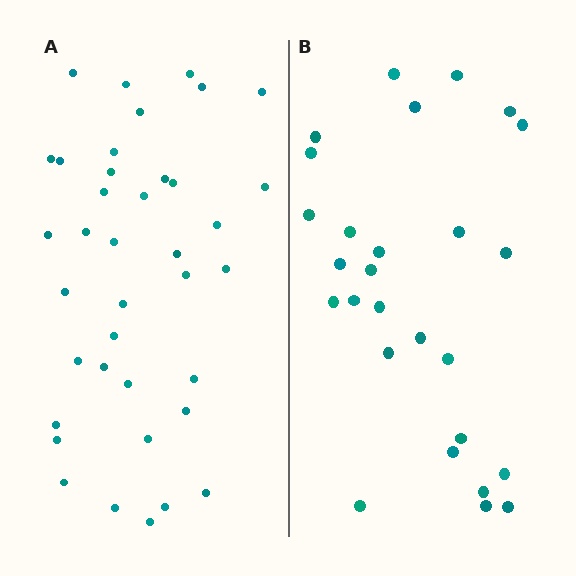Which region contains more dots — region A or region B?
Region A (the left region) has more dots.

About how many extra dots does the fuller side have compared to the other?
Region A has roughly 12 or so more dots than region B.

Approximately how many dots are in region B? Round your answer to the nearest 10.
About 30 dots. (The exact count is 27, which rounds to 30.)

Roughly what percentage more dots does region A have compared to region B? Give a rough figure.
About 40% more.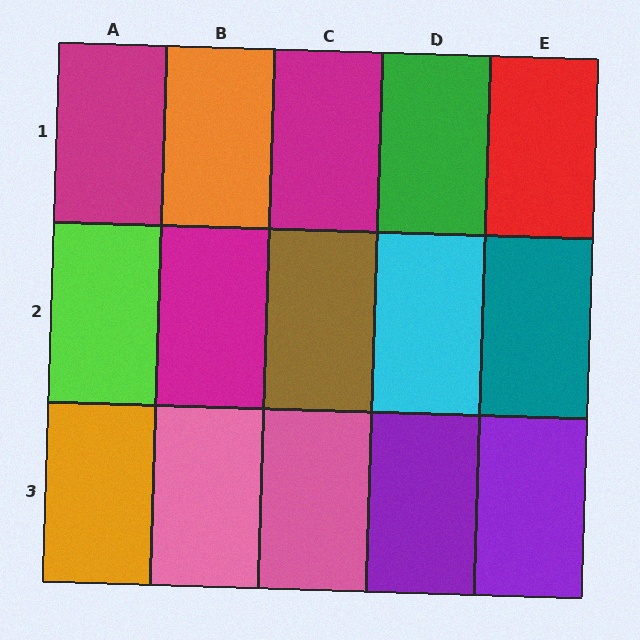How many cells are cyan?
1 cell is cyan.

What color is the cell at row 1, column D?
Green.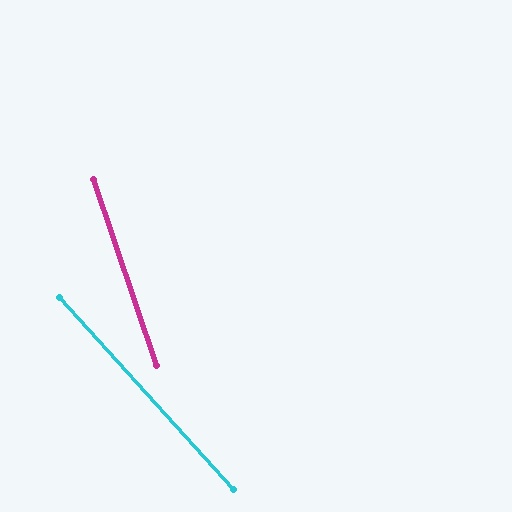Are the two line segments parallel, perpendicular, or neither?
Neither parallel nor perpendicular — they differ by about 24°.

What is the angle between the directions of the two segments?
Approximately 24 degrees.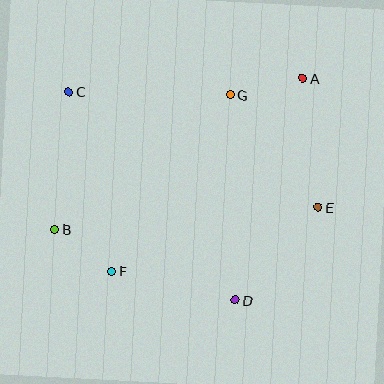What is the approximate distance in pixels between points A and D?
The distance between A and D is approximately 232 pixels.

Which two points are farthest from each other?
Points A and B are farthest from each other.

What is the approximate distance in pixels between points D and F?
The distance between D and F is approximately 127 pixels.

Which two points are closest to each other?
Points B and F are closest to each other.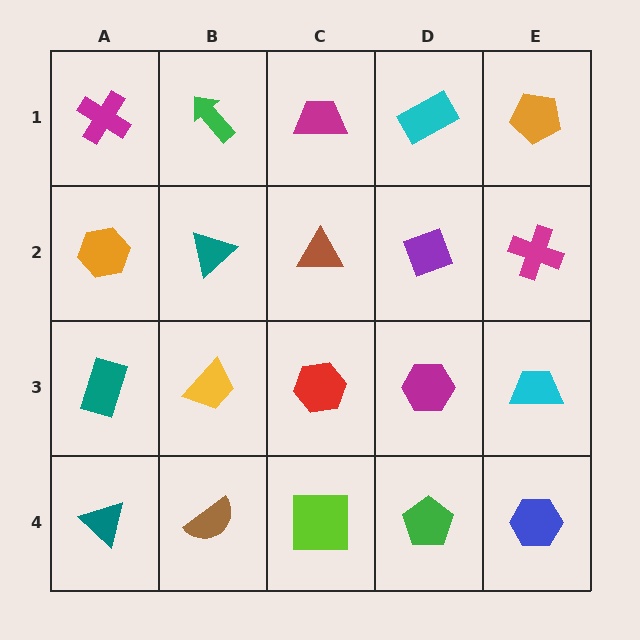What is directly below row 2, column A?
A teal rectangle.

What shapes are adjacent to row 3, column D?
A purple diamond (row 2, column D), a green pentagon (row 4, column D), a red hexagon (row 3, column C), a cyan trapezoid (row 3, column E).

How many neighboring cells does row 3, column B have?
4.